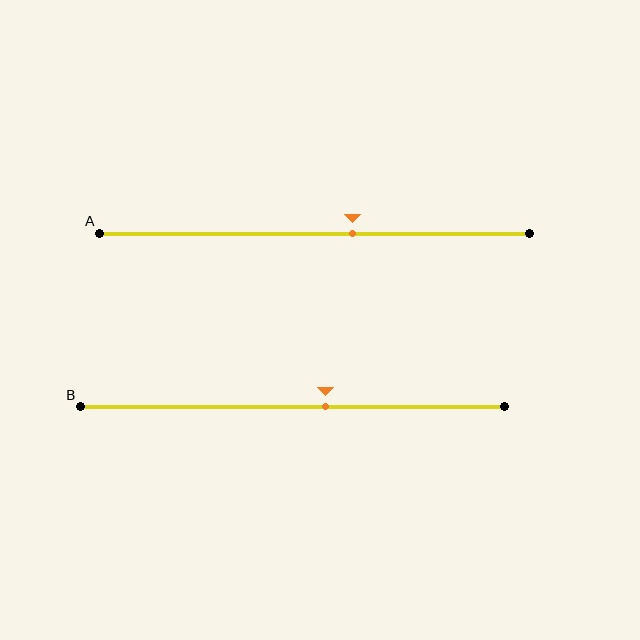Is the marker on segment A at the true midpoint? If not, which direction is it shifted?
No, the marker on segment A is shifted to the right by about 9% of the segment length.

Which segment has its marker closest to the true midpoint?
Segment B has its marker closest to the true midpoint.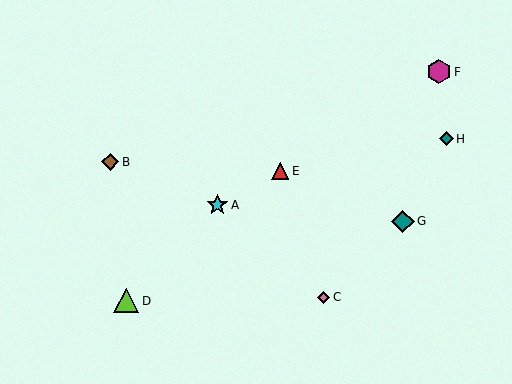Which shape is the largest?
The lime triangle (labeled D) is the largest.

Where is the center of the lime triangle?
The center of the lime triangle is at (126, 301).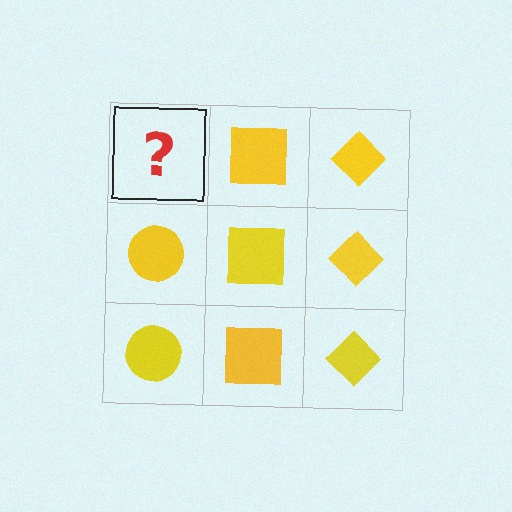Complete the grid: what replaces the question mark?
The question mark should be replaced with a yellow circle.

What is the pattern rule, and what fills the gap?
The rule is that each column has a consistent shape. The gap should be filled with a yellow circle.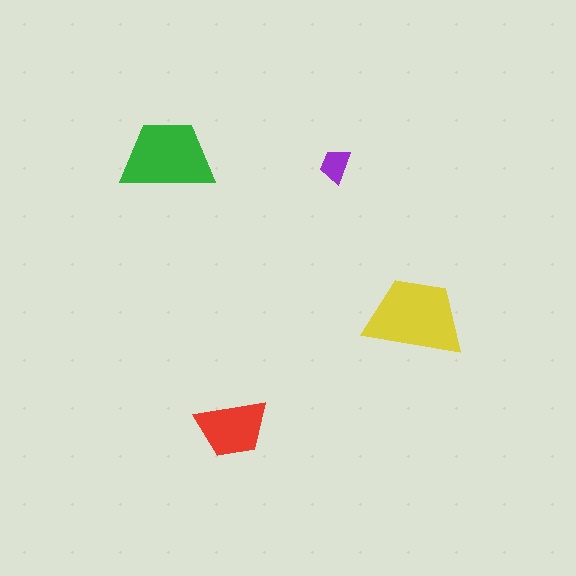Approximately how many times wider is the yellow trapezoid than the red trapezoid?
About 1.5 times wider.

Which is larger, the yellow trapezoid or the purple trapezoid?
The yellow one.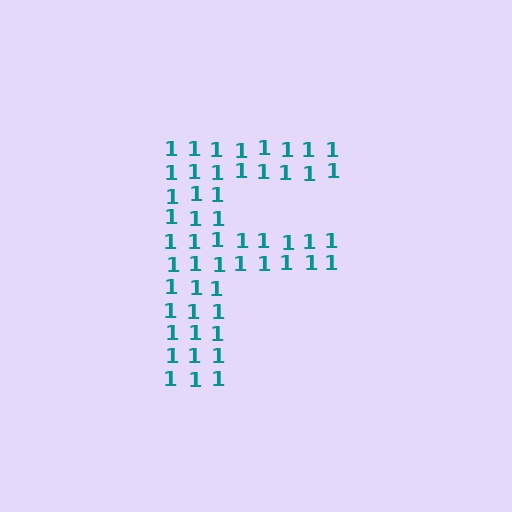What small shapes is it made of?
It is made of small digit 1's.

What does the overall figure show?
The overall figure shows the letter F.